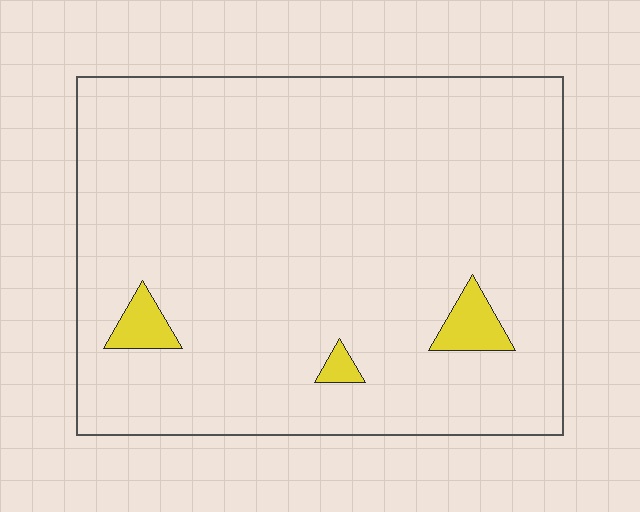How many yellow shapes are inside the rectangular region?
3.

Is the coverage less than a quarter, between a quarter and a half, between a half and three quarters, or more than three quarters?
Less than a quarter.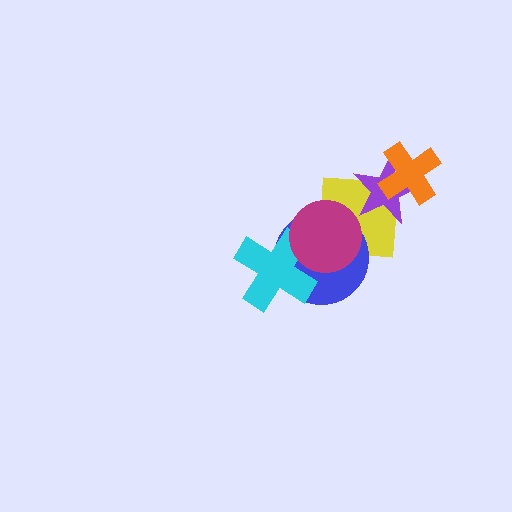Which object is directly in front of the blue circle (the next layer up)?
The cyan cross is directly in front of the blue circle.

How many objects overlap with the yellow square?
3 objects overlap with the yellow square.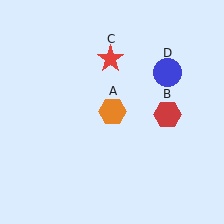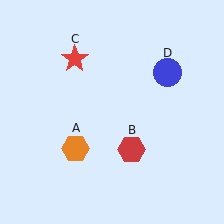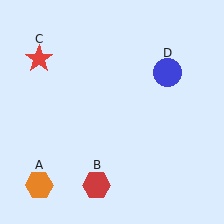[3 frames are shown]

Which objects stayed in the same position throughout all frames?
Blue circle (object D) remained stationary.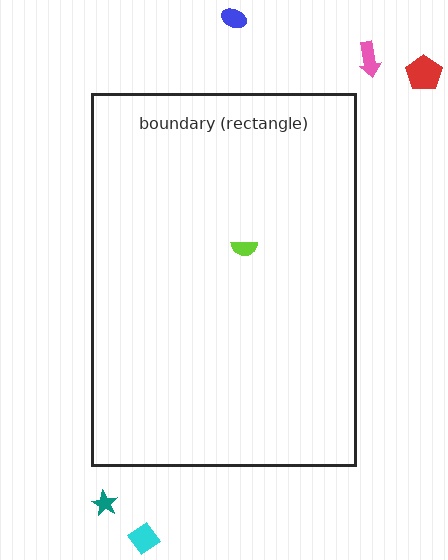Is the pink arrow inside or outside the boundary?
Outside.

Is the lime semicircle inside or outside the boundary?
Inside.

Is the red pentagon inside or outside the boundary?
Outside.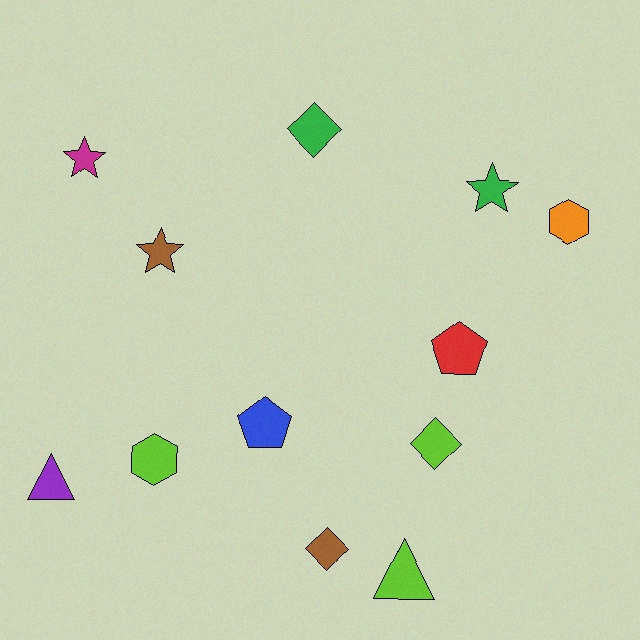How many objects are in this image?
There are 12 objects.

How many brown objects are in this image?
There are 2 brown objects.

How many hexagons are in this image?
There are 2 hexagons.